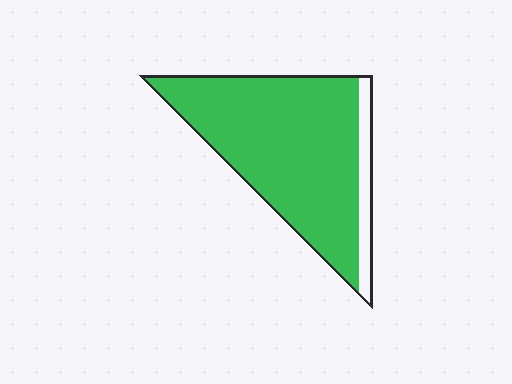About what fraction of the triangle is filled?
About seven eighths (7/8).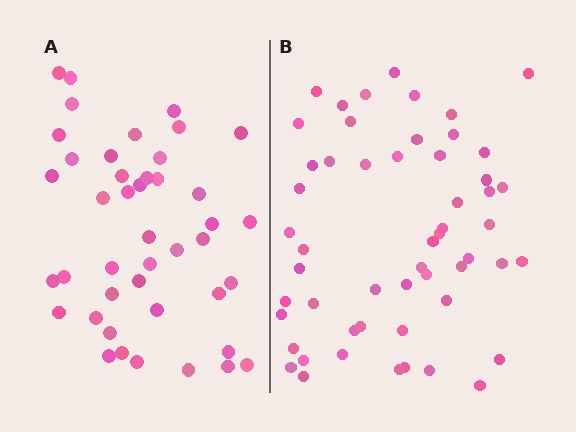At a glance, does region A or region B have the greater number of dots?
Region B (the right region) has more dots.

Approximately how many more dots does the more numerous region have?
Region B has roughly 12 or so more dots than region A.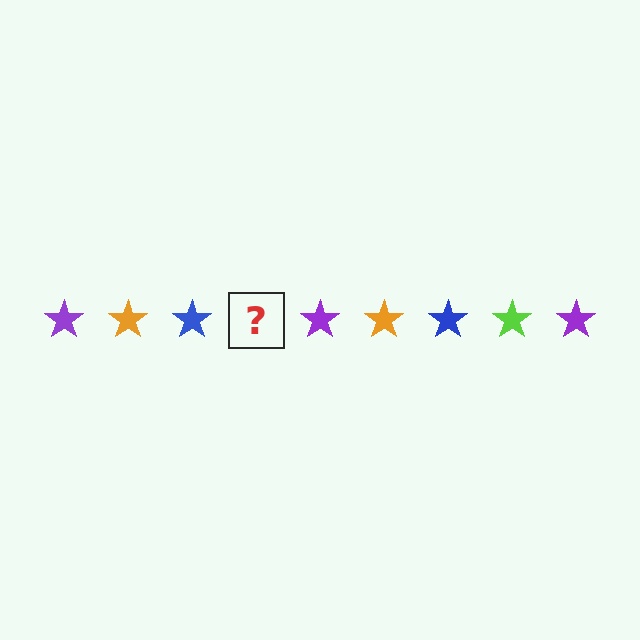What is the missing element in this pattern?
The missing element is a lime star.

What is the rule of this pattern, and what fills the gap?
The rule is that the pattern cycles through purple, orange, blue, lime stars. The gap should be filled with a lime star.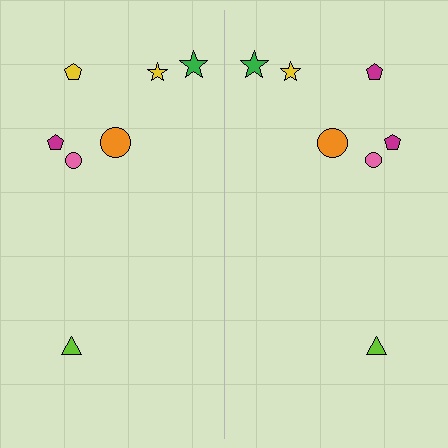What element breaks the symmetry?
The magenta pentagon on the right side breaks the symmetry — its mirror counterpart is yellow.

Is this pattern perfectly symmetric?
No, the pattern is not perfectly symmetric. The magenta pentagon on the right side breaks the symmetry — its mirror counterpart is yellow.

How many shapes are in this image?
There are 14 shapes in this image.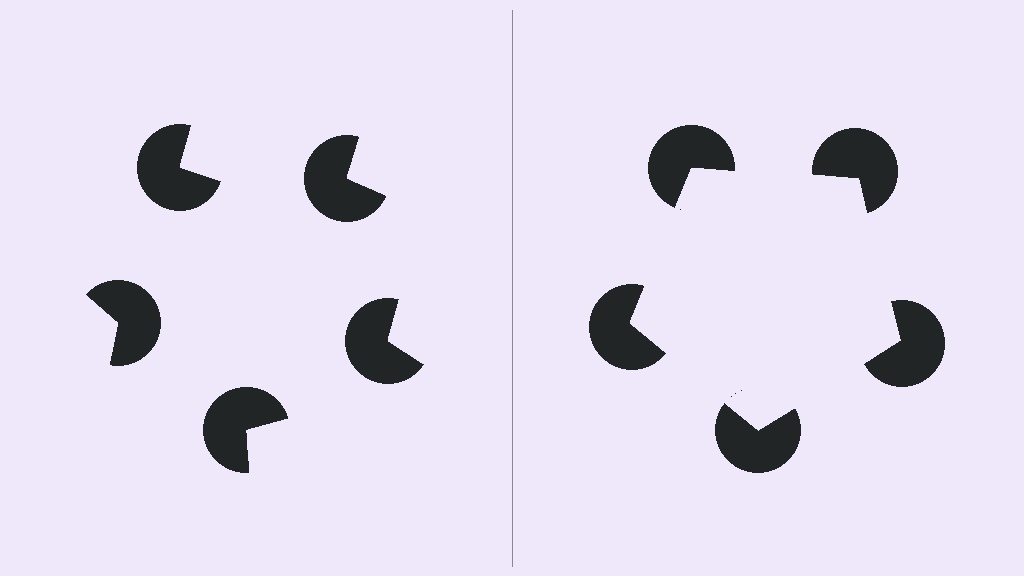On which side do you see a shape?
An illusory pentagon appears on the right side. On the left side the wedge cuts are rotated, so no coherent shape forms.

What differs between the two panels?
The pac-man discs are positioned identically on both sides; only the wedge orientations differ. On the right they align to a pentagon; on the left they are misaligned.